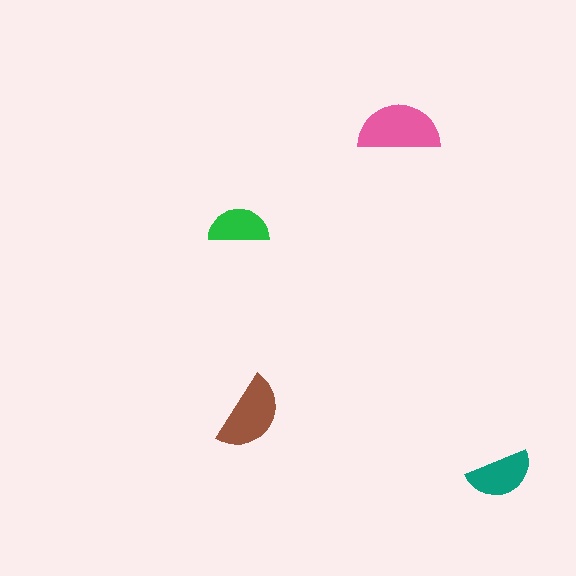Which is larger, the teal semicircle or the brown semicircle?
The brown one.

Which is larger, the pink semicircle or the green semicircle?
The pink one.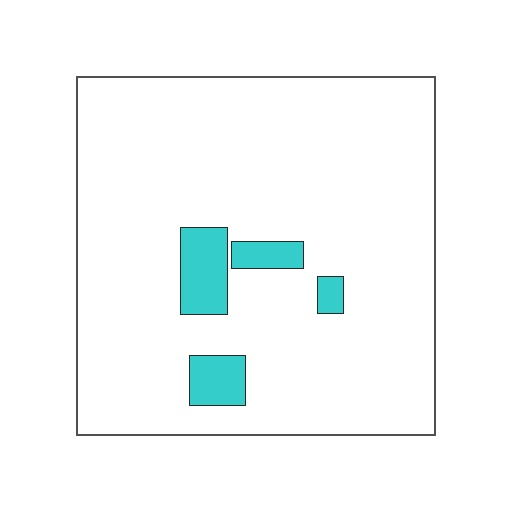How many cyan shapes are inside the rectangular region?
4.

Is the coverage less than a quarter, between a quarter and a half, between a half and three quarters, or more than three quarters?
Less than a quarter.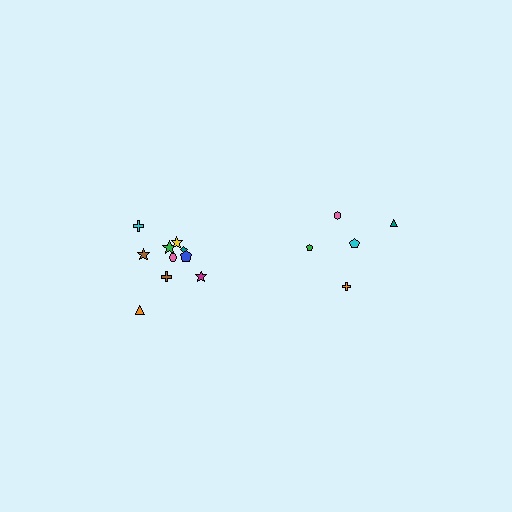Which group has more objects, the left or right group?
The left group.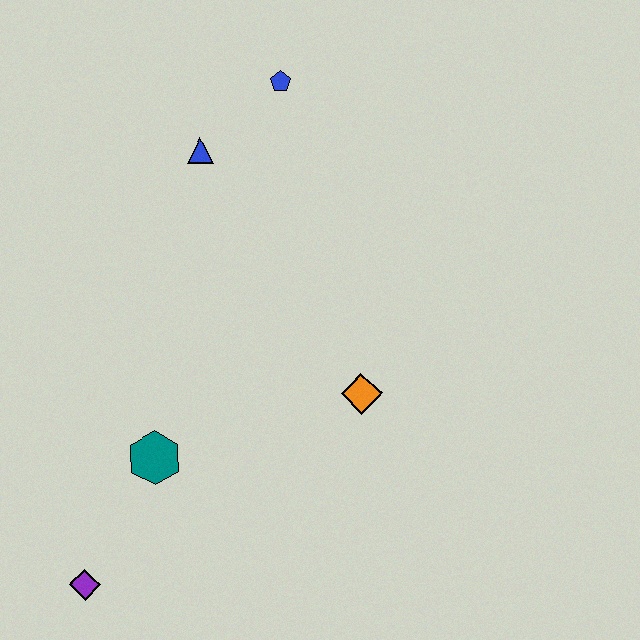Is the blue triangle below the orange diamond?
No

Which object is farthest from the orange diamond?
The purple diamond is farthest from the orange diamond.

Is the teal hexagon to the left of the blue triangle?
Yes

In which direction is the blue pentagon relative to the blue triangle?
The blue pentagon is to the right of the blue triangle.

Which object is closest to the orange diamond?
The teal hexagon is closest to the orange diamond.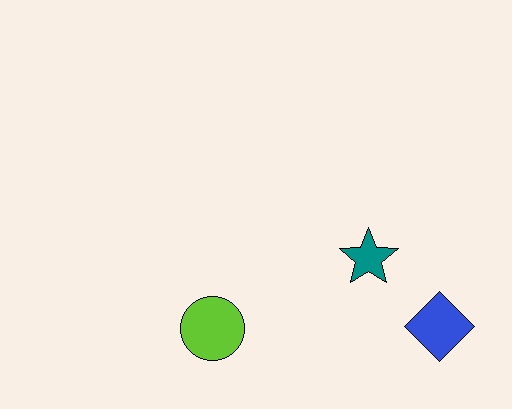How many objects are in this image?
There are 3 objects.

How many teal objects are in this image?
There is 1 teal object.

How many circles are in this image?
There is 1 circle.